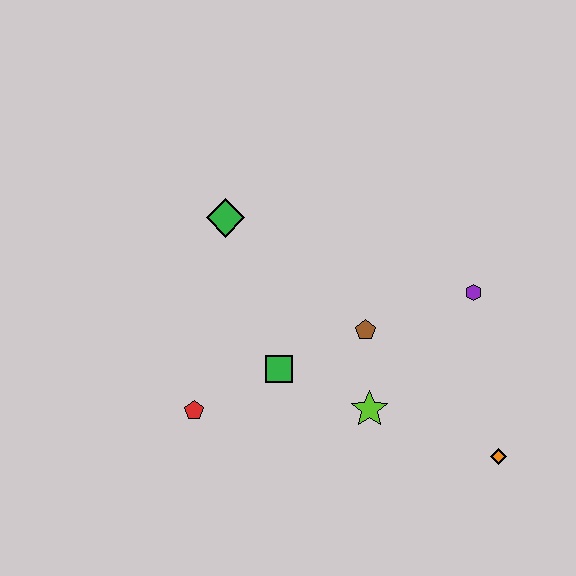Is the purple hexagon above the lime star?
Yes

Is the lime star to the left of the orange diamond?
Yes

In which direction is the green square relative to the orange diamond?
The green square is to the left of the orange diamond.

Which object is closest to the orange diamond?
The lime star is closest to the orange diamond.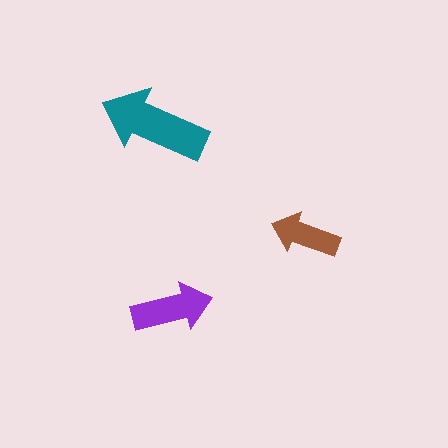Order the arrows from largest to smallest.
the teal one, the purple one, the brown one.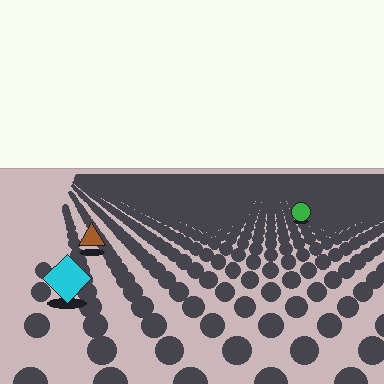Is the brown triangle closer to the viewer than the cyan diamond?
No. The cyan diamond is closer — you can tell from the texture gradient: the ground texture is coarser near it.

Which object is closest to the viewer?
The cyan diamond is closest. The texture marks near it are larger and more spread out.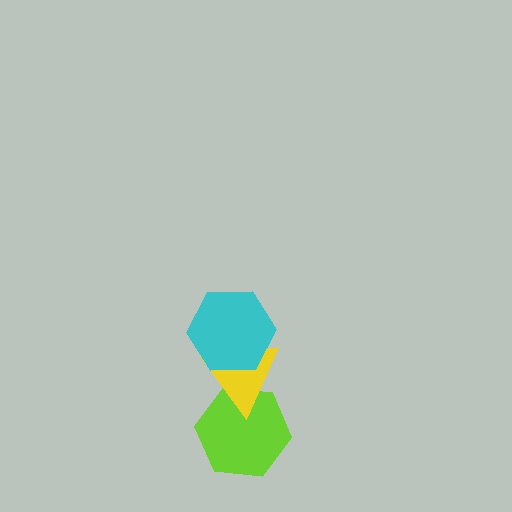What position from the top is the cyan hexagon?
The cyan hexagon is 1st from the top.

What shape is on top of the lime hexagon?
The yellow triangle is on top of the lime hexagon.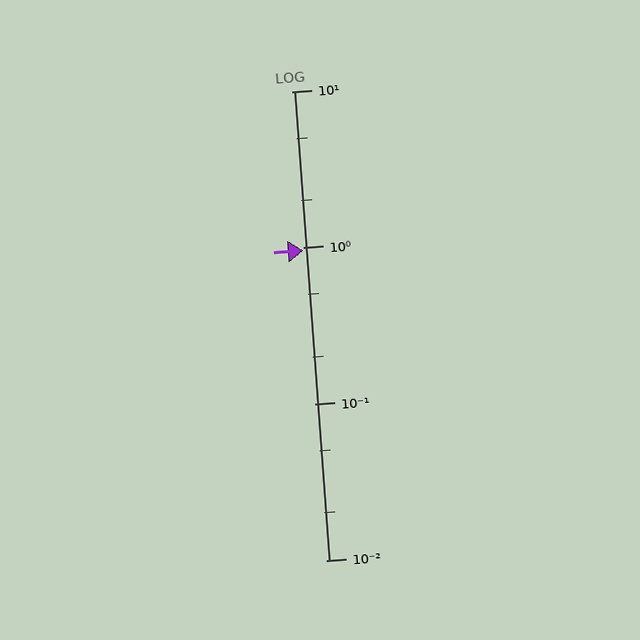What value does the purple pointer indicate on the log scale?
The pointer indicates approximately 0.96.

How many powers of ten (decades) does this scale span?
The scale spans 3 decades, from 0.01 to 10.